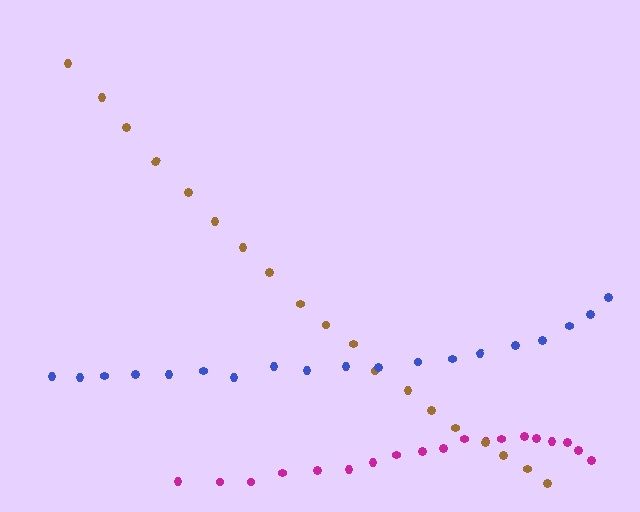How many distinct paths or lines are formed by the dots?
There are 3 distinct paths.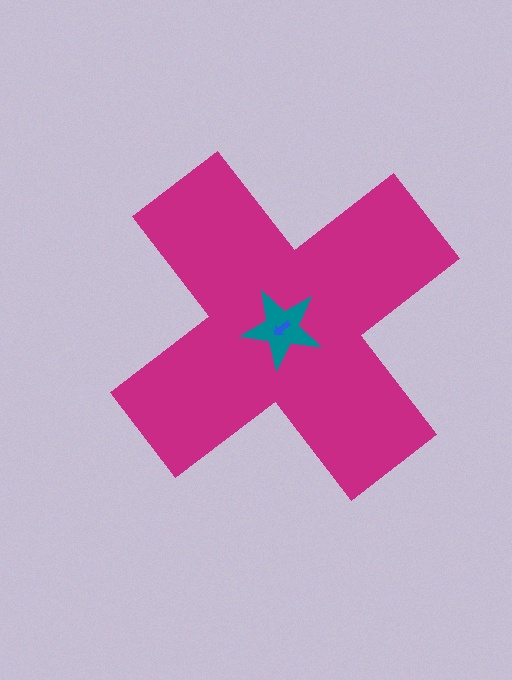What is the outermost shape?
The magenta cross.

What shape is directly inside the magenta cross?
The teal star.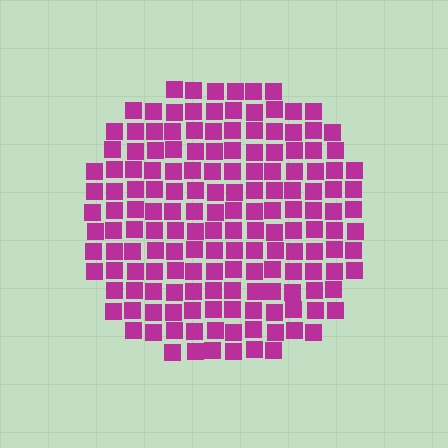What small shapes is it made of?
It is made of small squares.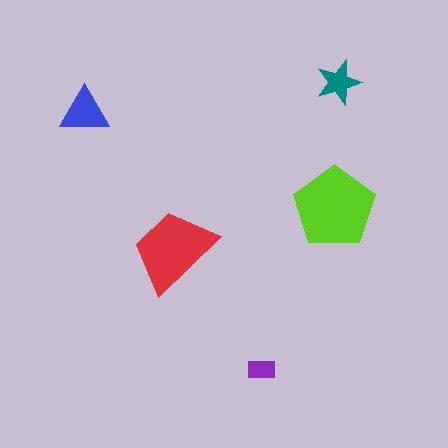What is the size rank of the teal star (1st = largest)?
4th.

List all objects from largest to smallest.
The lime pentagon, the red trapezoid, the blue triangle, the teal star, the purple rectangle.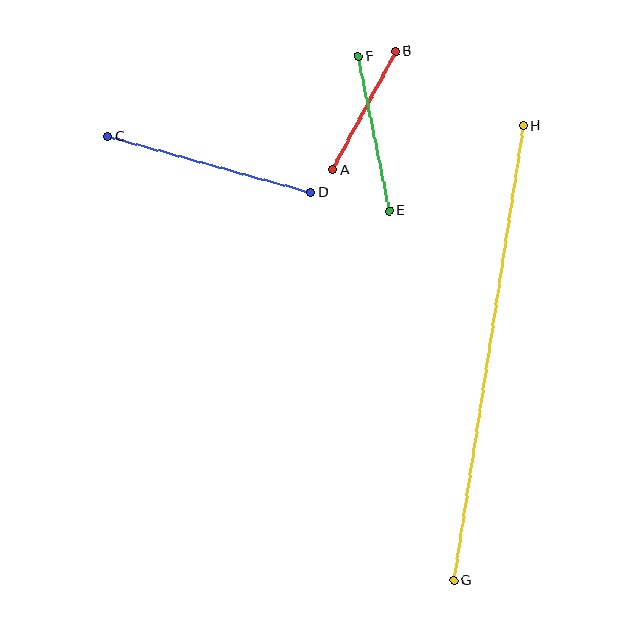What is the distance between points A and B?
The distance is approximately 135 pixels.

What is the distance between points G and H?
The distance is approximately 460 pixels.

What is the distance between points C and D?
The distance is approximately 210 pixels.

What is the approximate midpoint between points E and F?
The midpoint is at approximately (374, 134) pixels.